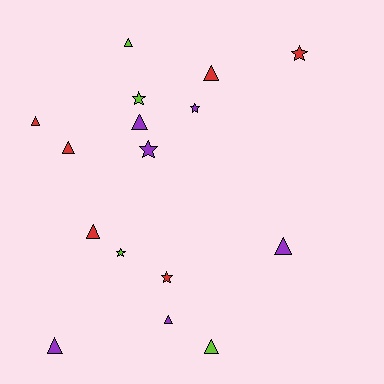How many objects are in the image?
There are 16 objects.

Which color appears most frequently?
Red, with 6 objects.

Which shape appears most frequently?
Triangle, with 10 objects.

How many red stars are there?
There are 2 red stars.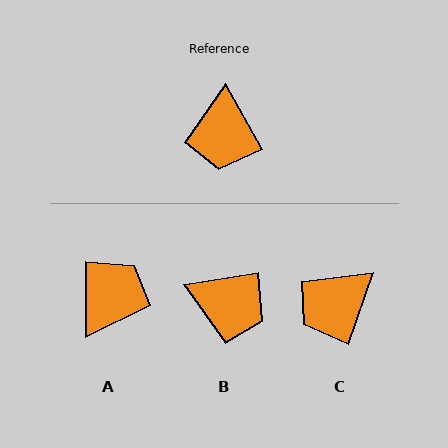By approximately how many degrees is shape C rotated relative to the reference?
Approximately 49 degrees clockwise.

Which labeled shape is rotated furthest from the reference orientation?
A, about 151 degrees away.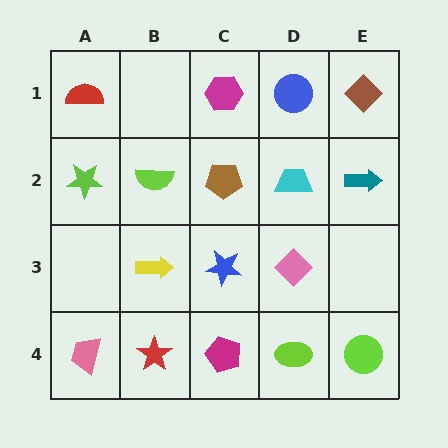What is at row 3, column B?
A yellow arrow.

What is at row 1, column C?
A magenta hexagon.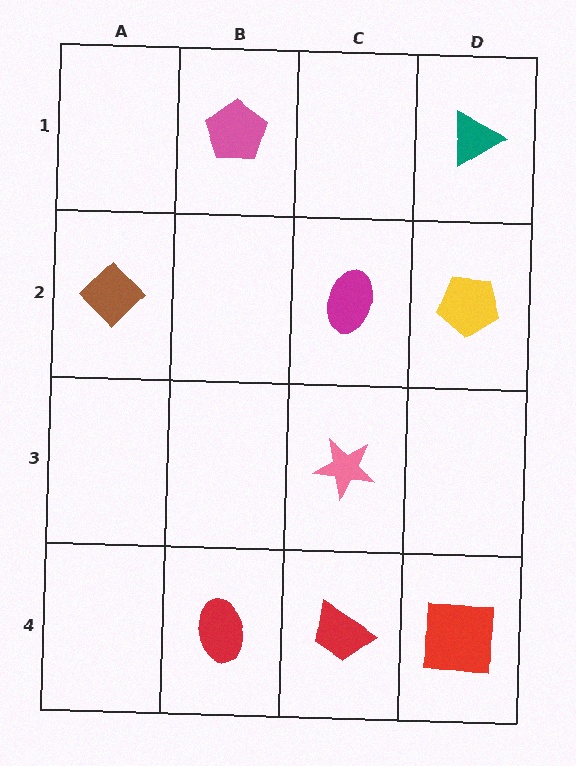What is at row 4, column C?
A red trapezoid.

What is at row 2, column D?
A yellow pentagon.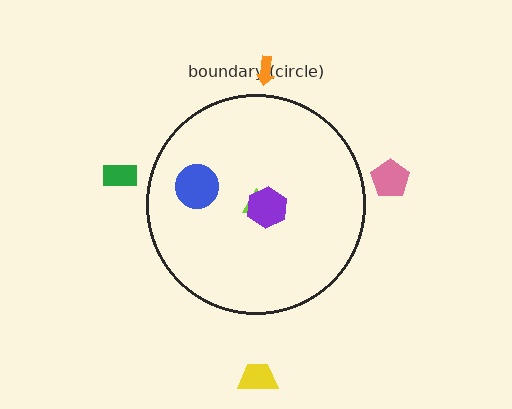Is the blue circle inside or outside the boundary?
Inside.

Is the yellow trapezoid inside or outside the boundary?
Outside.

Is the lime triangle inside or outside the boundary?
Inside.